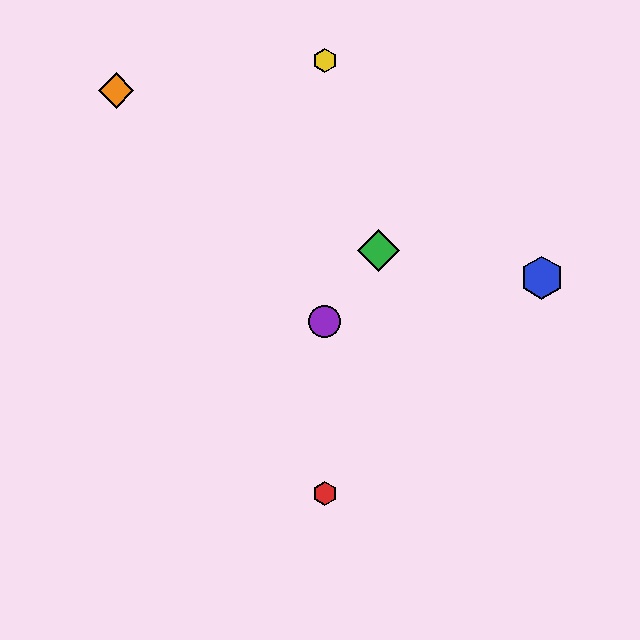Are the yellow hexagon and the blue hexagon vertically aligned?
No, the yellow hexagon is at x≈325 and the blue hexagon is at x≈542.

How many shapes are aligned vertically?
3 shapes (the red hexagon, the yellow hexagon, the purple circle) are aligned vertically.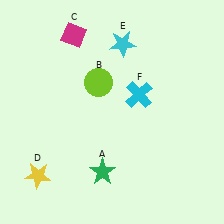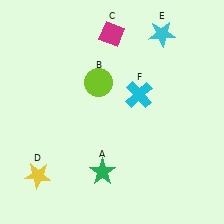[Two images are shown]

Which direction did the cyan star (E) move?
The cyan star (E) moved right.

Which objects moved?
The objects that moved are: the magenta diamond (C), the cyan star (E).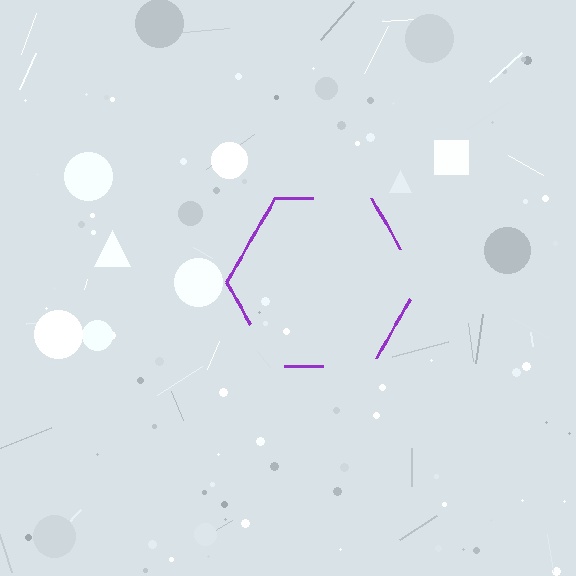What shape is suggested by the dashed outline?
The dashed outline suggests a hexagon.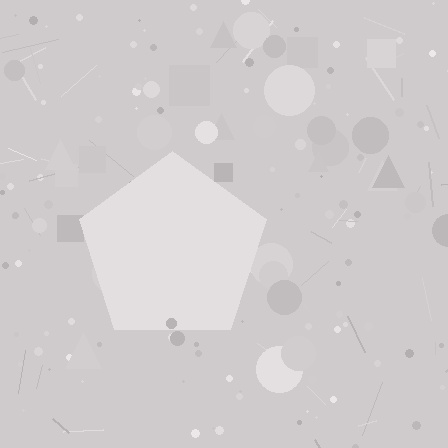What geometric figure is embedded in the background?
A pentagon is embedded in the background.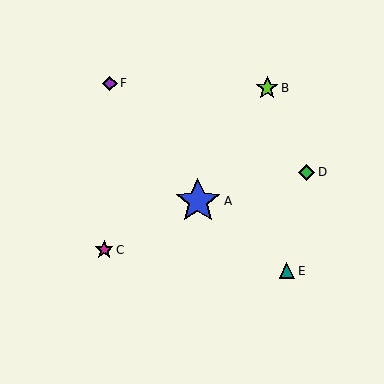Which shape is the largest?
The blue star (labeled A) is the largest.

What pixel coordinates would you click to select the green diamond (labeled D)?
Click at (307, 172) to select the green diamond D.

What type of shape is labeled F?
Shape F is a purple diamond.